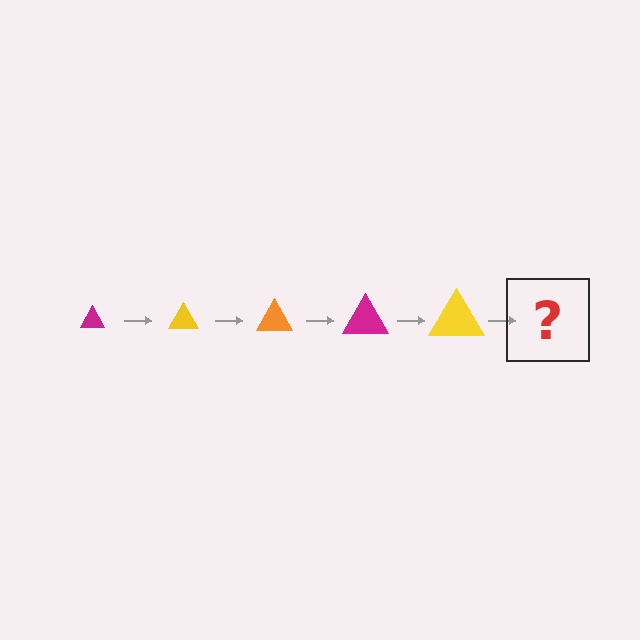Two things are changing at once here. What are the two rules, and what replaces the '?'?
The two rules are that the triangle grows larger each step and the color cycles through magenta, yellow, and orange. The '?' should be an orange triangle, larger than the previous one.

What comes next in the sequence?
The next element should be an orange triangle, larger than the previous one.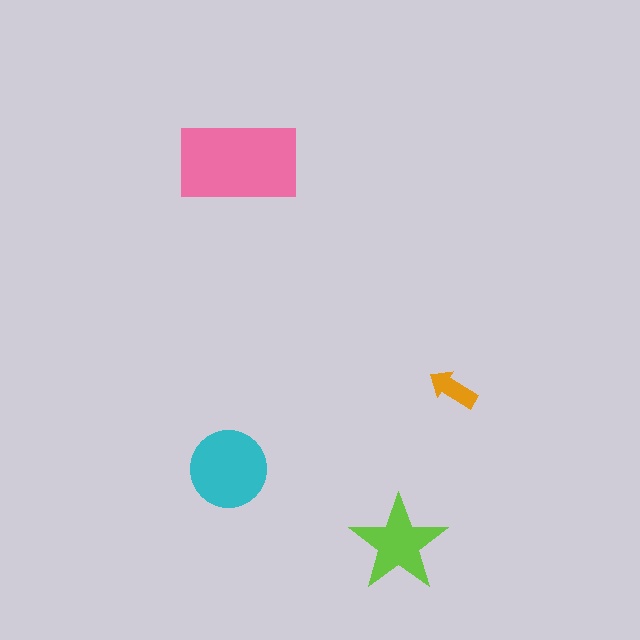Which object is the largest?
The pink rectangle.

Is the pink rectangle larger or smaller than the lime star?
Larger.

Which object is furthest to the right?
The orange arrow is rightmost.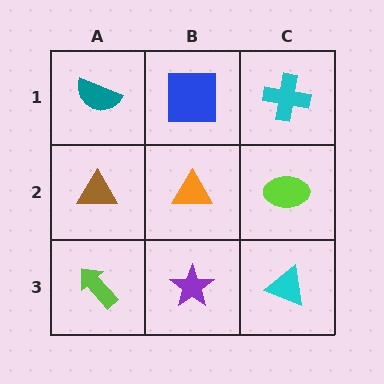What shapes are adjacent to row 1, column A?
A brown triangle (row 2, column A), a blue square (row 1, column B).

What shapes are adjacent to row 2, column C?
A cyan cross (row 1, column C), a cyan triangle (row 3, column C), an orange triangle (row 2, column B).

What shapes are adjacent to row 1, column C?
A lime ellipse (row 2, column C), a blue square (row 1, column B).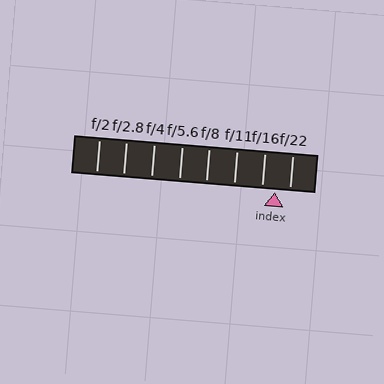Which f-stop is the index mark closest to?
The index mark is closest to f/16.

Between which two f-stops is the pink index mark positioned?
The index mark is between f/16 and f/22.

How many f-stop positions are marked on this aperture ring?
There are 8 f-stop positions marked.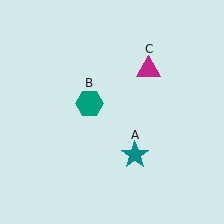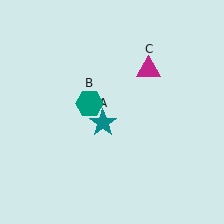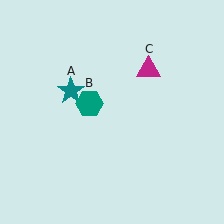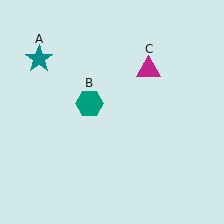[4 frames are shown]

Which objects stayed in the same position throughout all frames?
Teal hexagon (object B) and magenta triangle (object C) remained stationary.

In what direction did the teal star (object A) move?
The teal star (object A) moved up and to the left.